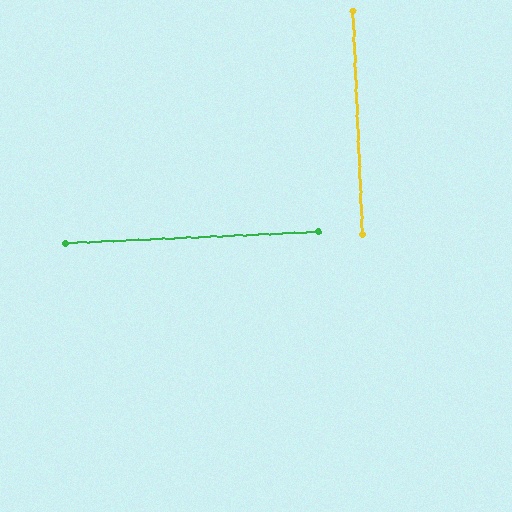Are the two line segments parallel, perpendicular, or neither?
Perpendicular — they meet at approximately 90°.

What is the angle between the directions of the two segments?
Approximately 90 degrees.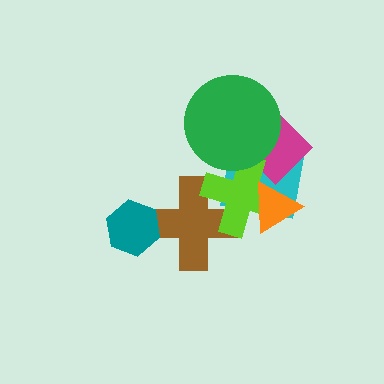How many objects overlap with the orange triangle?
3 objects overlap with the orange triangle.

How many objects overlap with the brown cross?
2 objects overlap with the brown cross.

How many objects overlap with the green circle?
3 objects overlap with the green circle.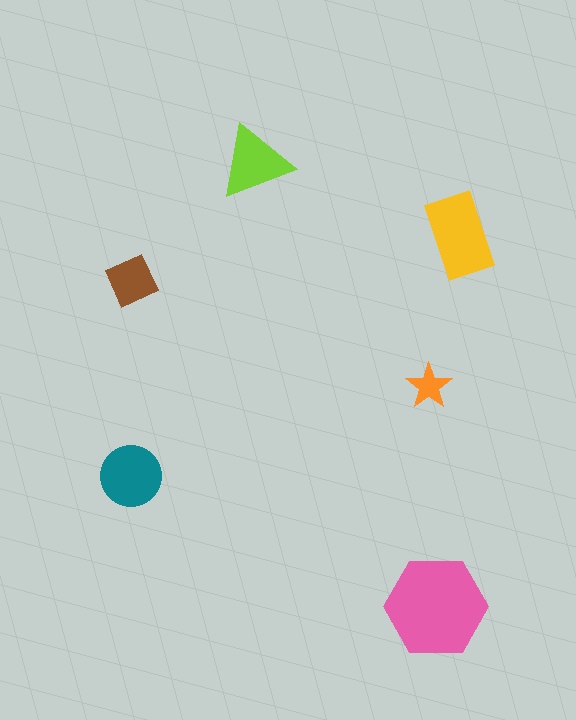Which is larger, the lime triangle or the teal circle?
The teal circle.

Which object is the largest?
The pink hexagon.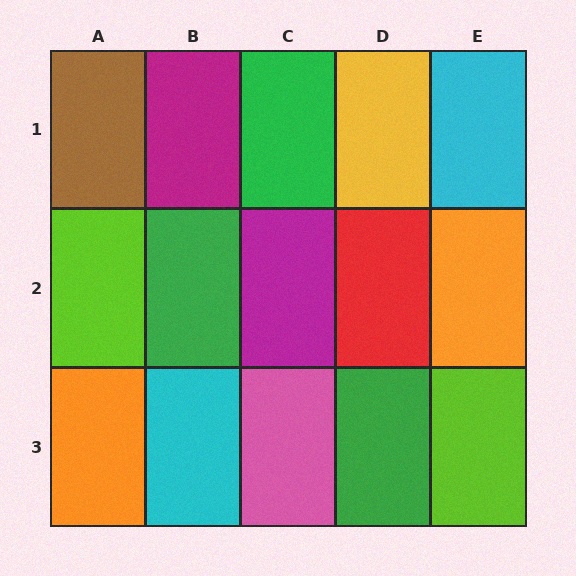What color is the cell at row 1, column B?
Magenta.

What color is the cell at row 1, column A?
Brown.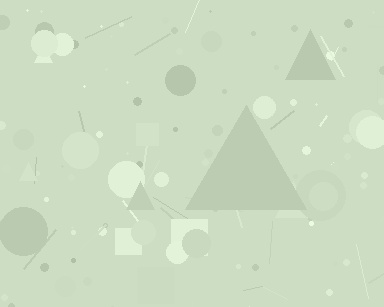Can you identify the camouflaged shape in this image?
The camouflaged shape is a triangle.